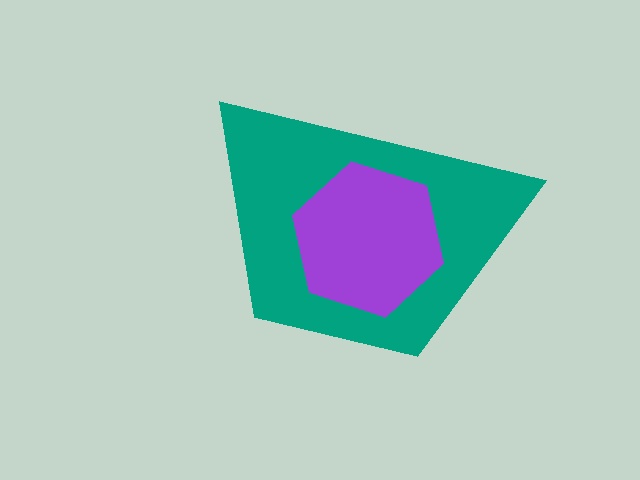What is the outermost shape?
The teal trapezoid.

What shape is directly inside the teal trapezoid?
The purple hexagon.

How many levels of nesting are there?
2.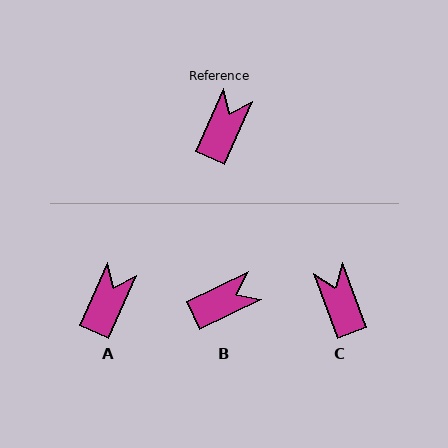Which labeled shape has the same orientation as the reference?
A.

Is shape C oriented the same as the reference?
No, it is off by about 45 degrees.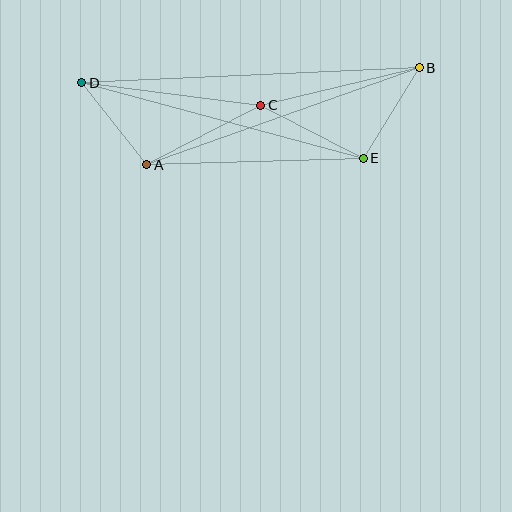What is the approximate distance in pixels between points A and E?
The distance between A and E is approximately 216 pixels.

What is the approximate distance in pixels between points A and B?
The distance between A and B is approximately 289 pixels.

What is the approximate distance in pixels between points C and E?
The distance between C and E is approximately 115 pixels.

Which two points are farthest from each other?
Points B and D are farthest from each other.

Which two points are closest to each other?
Points A and D are closest to each other.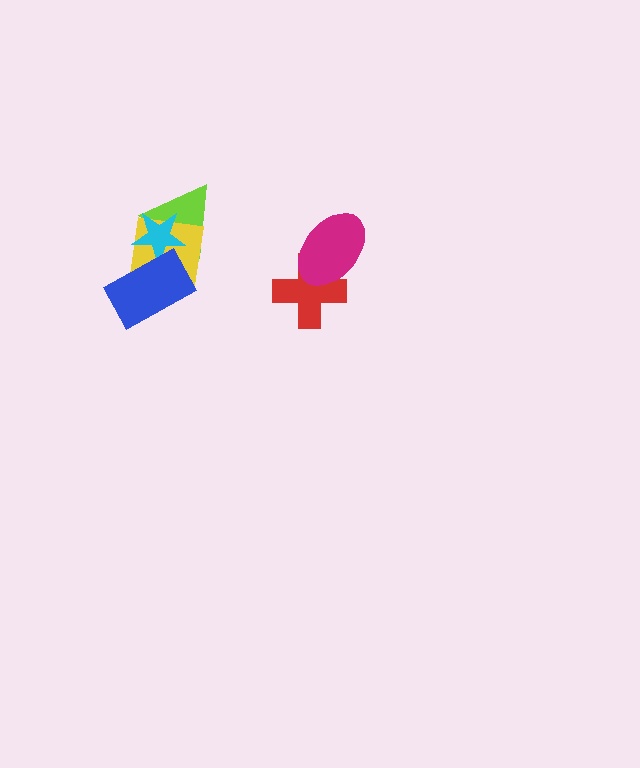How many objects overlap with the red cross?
1 object overlaps with the red cross.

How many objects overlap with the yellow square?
3 objects overlap with the yellow square.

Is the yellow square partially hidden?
Yes, it is partially covered by another shape.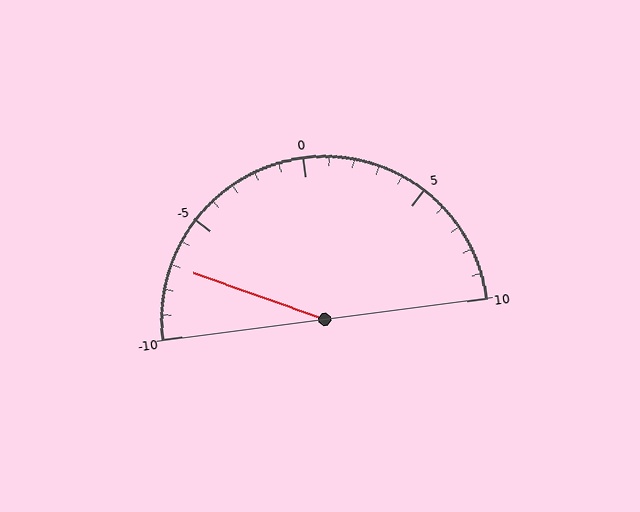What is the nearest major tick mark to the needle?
The nearest major tick mark is -5.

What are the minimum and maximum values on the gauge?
The gauge ranges from -10 to 10.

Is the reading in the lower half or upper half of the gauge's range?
The reading is in the lower half of the range (-10 to 10).